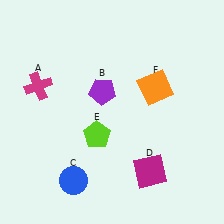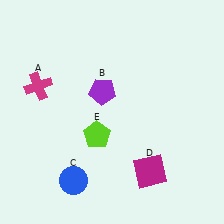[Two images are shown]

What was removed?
The orange square (F) was removed in Image 2.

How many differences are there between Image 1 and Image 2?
There is 1 difference between the two images.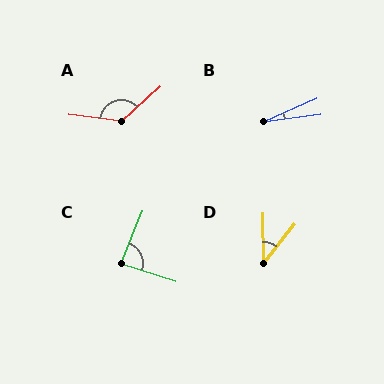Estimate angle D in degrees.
Approximately 39 degrees.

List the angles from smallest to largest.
B (16°), D (39°), C (86°), A (131°).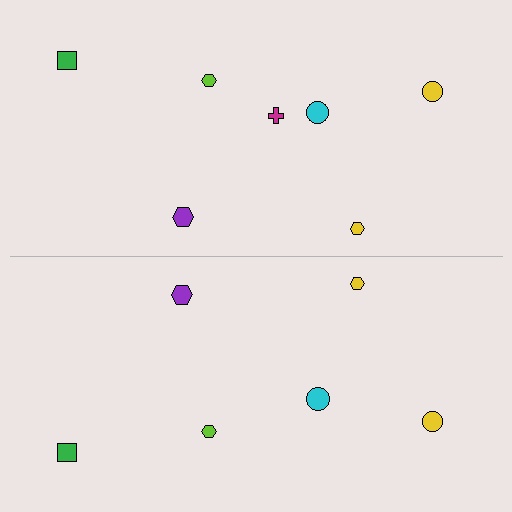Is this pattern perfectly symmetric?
No, the pattern is not perfectly symmetric. A magenta cross is missing from the bottom side.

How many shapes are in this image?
There are 13 shapes in this image.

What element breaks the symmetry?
A magenta cross is missing from the bottom side.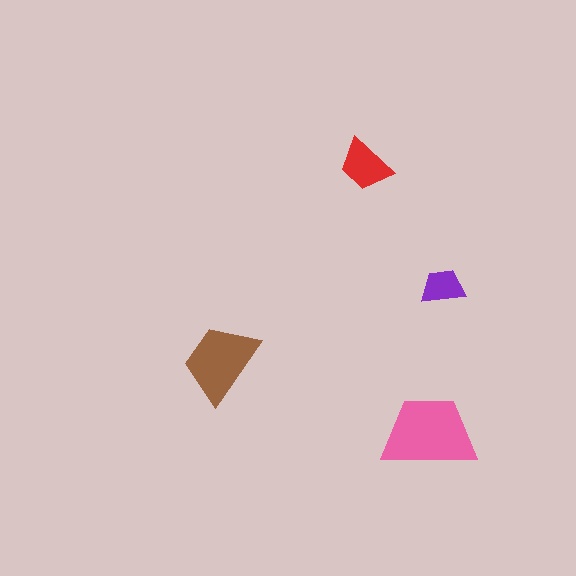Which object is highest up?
The red trapezoid is topmost.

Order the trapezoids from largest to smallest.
the pink one, the brown one, the red one, the purple one.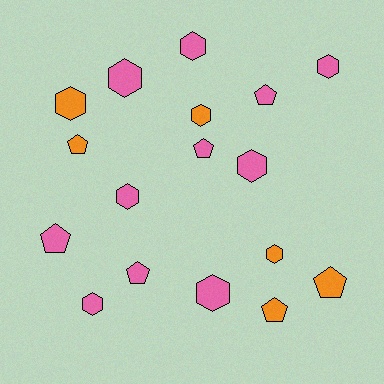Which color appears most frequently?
Pink, with 11 objects.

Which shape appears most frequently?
Hexagon, with 10 objects.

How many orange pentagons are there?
There are 3 orange pentagons.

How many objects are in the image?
There are 17 objects.